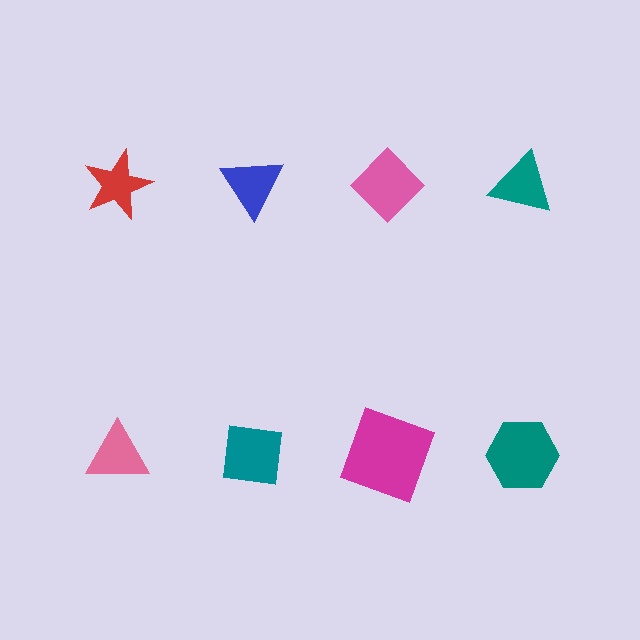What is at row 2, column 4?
A teal hexagon.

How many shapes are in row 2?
4 shapes.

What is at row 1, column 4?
A teal triangle.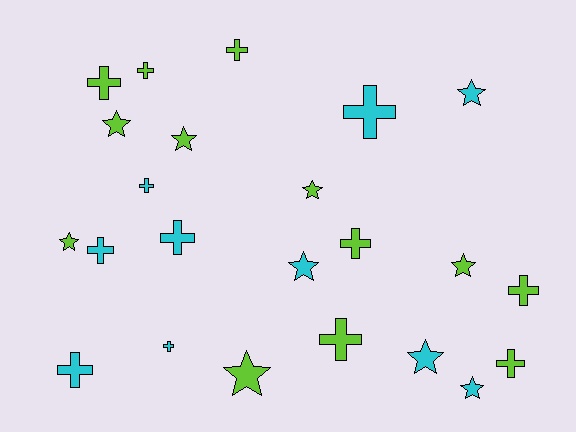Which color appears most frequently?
Lime, with 13 objects.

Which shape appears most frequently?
Cross, with 13 objects.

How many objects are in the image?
There are 23 objects.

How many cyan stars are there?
There are 4 cyan stars.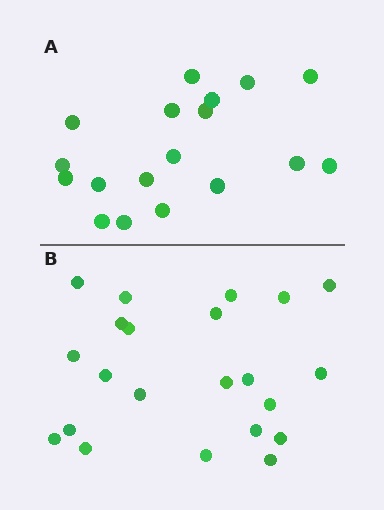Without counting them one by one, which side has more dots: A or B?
Region B (the bottom region) has more dots.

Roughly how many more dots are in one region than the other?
Region B has about 4 more dots than region A.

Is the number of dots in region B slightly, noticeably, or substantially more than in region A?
Region B has only slightly more — the two regions are fairly close. The ratio is roughly 1.2 to 1.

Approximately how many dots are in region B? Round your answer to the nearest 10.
About 20 dots. (The exact count is 22, which rounds to 20.)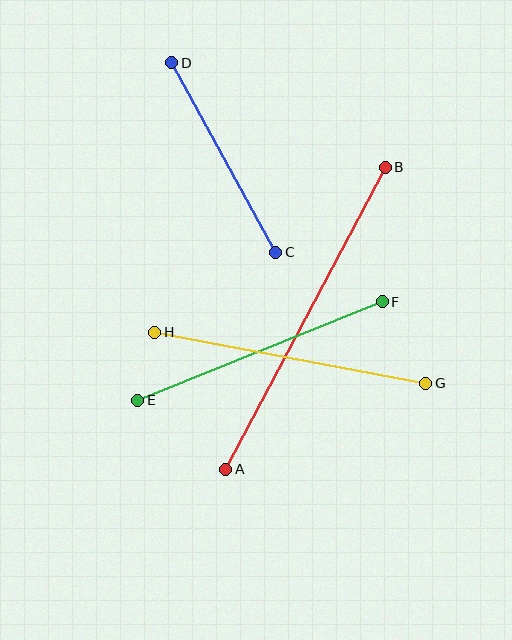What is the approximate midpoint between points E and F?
The midpoint is at approximately (260, 351) pixels.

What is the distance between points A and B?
The distance is approximately 341 pixels.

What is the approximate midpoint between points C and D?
The midpoint is at approximately (224, 158) pixels.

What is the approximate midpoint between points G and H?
The midpoint is at approximately (290, 358) pixels.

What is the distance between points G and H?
The distance is approximately 276 pixels.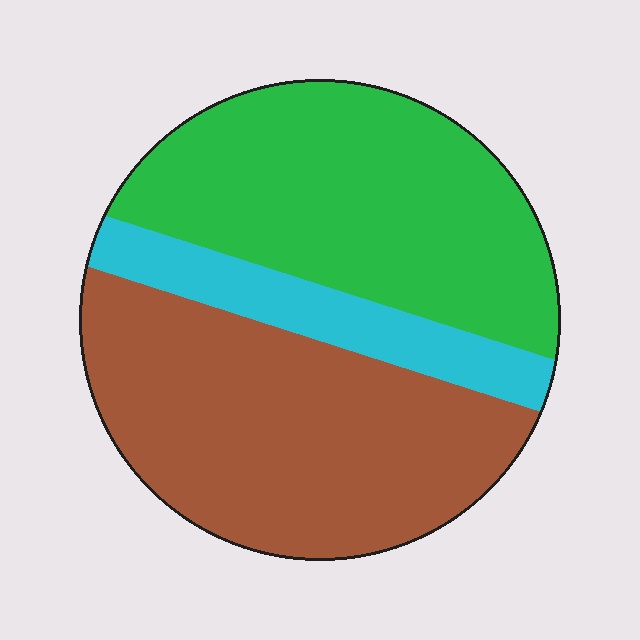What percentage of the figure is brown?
Brown covers 45% of the figure.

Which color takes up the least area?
Cyan, at roughly 15%.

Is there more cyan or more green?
Green.